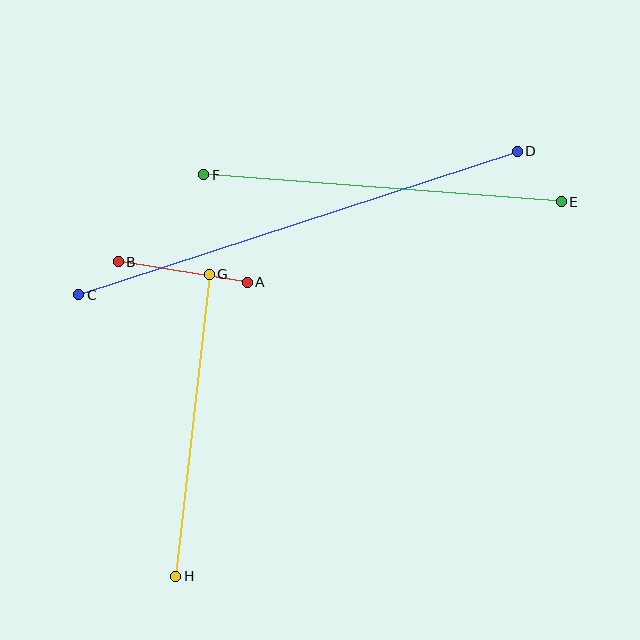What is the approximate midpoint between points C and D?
The midpoint is at approximately (298, 223) pixels.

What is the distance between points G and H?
The distance is approximately 304 pixels.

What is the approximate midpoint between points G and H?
The midpoint is at approximately (193, 425) pixels.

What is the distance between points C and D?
The distance is approximately 461 pixels.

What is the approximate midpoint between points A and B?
The midpoint is at approximately (183, 272) pixels.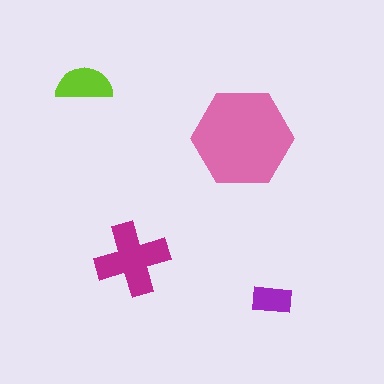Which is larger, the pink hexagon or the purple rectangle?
The pink hexagon.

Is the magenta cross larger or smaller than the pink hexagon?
Smaller.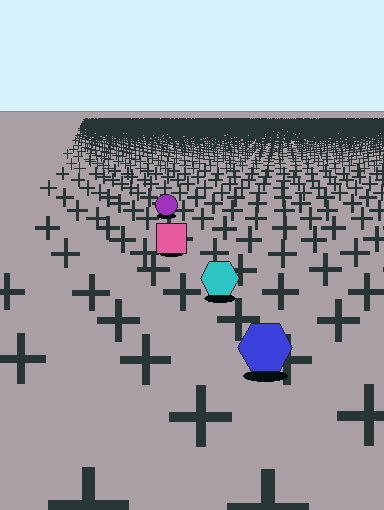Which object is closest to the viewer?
The blue hexagon is closest. The texture marks near it are larger and more spread out.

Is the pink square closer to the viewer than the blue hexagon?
No. The blue hexagon is closer — you can tell from the texture gradient: the ground texture is coarser near it.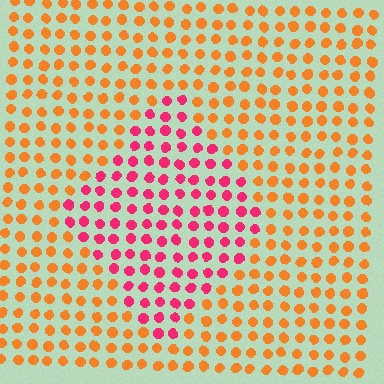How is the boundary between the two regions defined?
The boundary is defined purely by a slight shift in hue (about 49 degrees). Spacing, size, and orientation are identical on both sides.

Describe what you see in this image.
The image is filled with small orange elements in a uniform arrangement. A diamond-shaped region is visible where the elements are tinted to a slightly different hue, forming a subtle color boundary.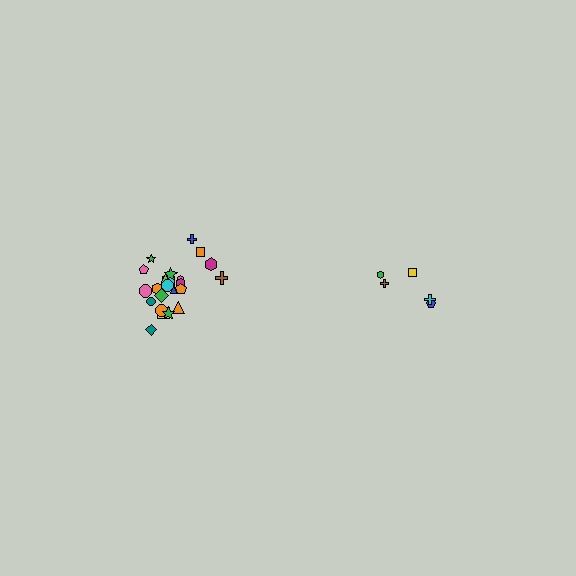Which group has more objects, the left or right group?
The left group.